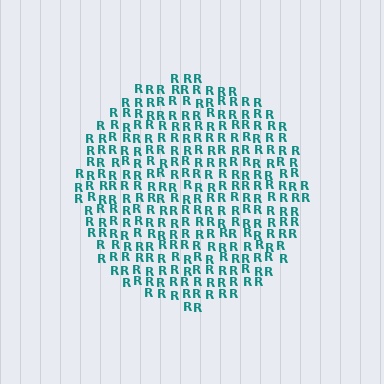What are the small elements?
The small elements are letter R's.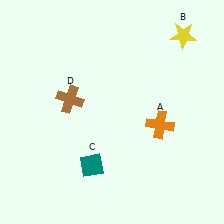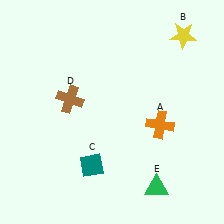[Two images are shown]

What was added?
A green triangle (E) was added in Image 2.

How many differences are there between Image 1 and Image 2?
There is 1 difference between the two images.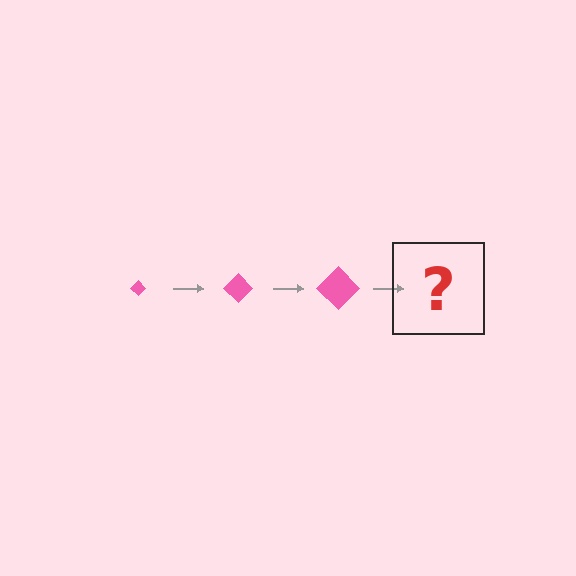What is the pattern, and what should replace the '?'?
The pattern is that the diamond gets progressively larger each step. The '?' should be a pink diamond, larger than the previous one.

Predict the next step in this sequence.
The next step is a pink diamond, larger than the previous one.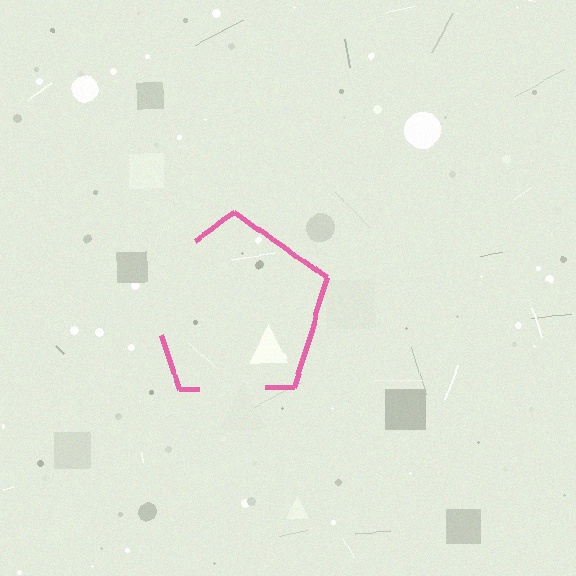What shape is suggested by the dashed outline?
The dashed outline suggests a pentagon.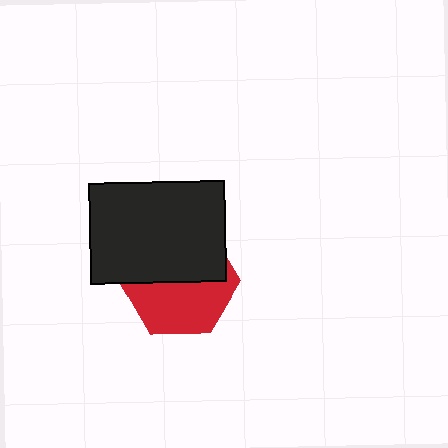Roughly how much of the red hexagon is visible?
About half of it is visible (roughly 51%).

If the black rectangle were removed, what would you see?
You would see the complete red hexagon.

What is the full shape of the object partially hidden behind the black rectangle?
The partially hidden object is a red hexagon.